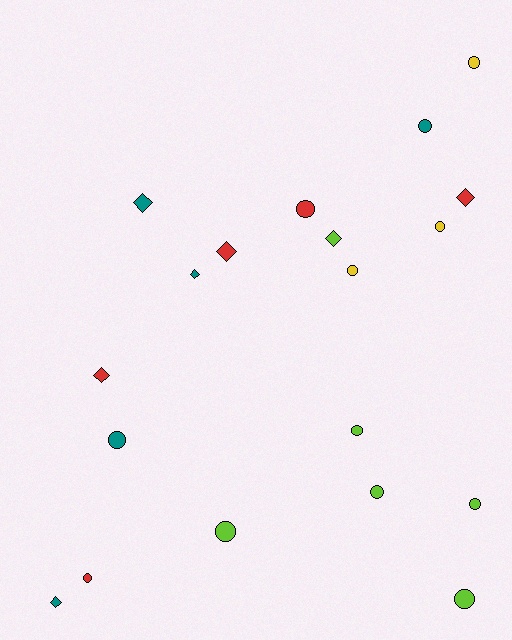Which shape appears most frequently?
Circle, with 12 objects.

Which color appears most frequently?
Lime, with 6 objects.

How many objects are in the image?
There are 19 objects.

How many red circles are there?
There are 2 red circles.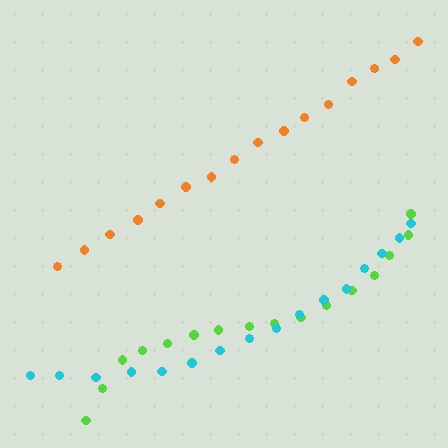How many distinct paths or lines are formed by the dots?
There are 3 distinct paths.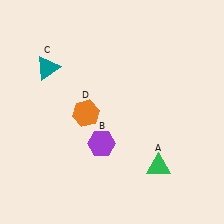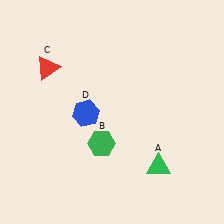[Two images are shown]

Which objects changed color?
B changed from purple to green. C changed from teal to red. D changed from orange to blue.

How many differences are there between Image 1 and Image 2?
There are 3 differences between the two images.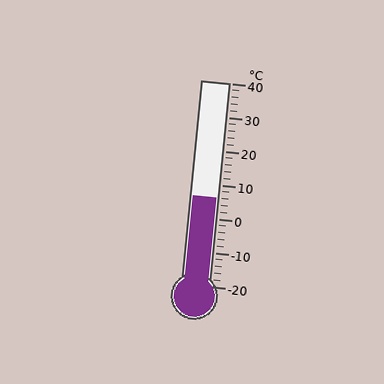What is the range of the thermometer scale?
The thermometer scale ranges from -20°C to 40°C.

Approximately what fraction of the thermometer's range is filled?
The thermometer is filled to approximately 45% of its range.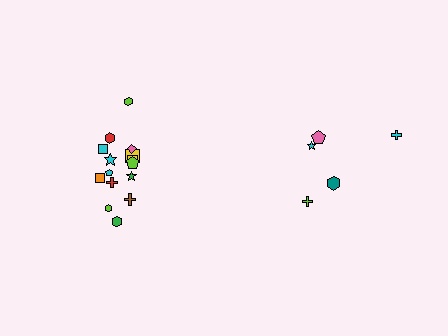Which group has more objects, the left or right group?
The left group.